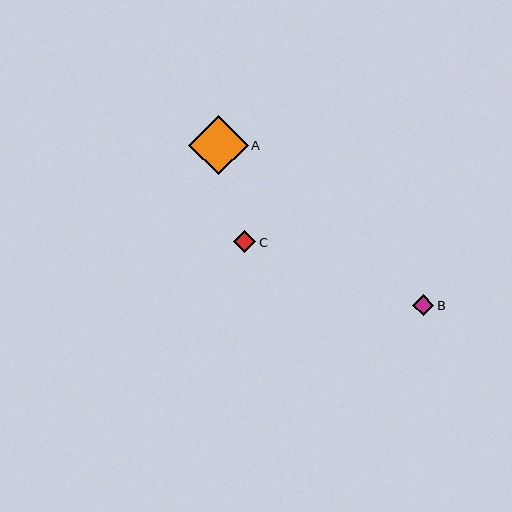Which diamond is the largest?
Diamond A is the largest with a size of approximately 59 pixels.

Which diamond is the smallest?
Diamond B is the smallest with a size of approximately 21 pixels.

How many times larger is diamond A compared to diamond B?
Diamond A is approximately 2.8 times the size of diamond B.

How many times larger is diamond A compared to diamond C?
Diamond A is approximately 2.6 times the size of diamond C.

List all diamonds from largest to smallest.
From largest to smallest: A, C, B.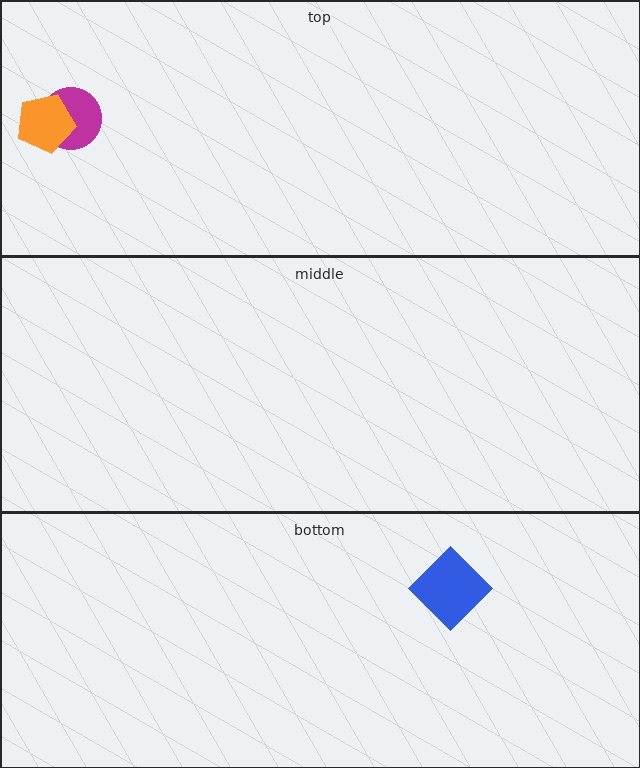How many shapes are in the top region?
2.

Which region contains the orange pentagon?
The top region.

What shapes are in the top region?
The magenta circle, the orange pentagon.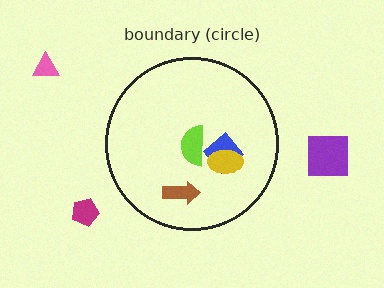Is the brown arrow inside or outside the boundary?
Inside.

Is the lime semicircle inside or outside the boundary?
Inside.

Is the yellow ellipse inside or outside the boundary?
Inside.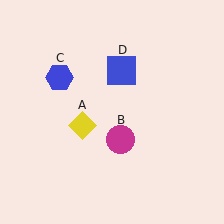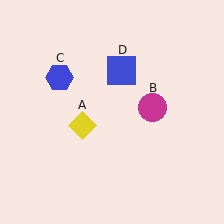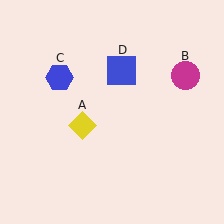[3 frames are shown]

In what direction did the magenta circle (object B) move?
The magenta circle (object B) moved up and to the right.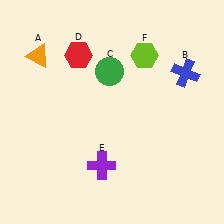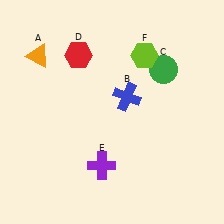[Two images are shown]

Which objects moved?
The objects that moved are: the blue cross (B), the green circle (C).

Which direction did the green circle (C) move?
The green circle (C) moved right.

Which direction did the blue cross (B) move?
The blue cross (B) moved left.